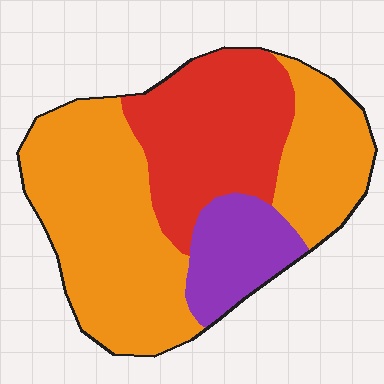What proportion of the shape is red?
Red takes up about one third (1/3) of the shape.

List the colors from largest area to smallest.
From largest to smallest: orange, red, purple.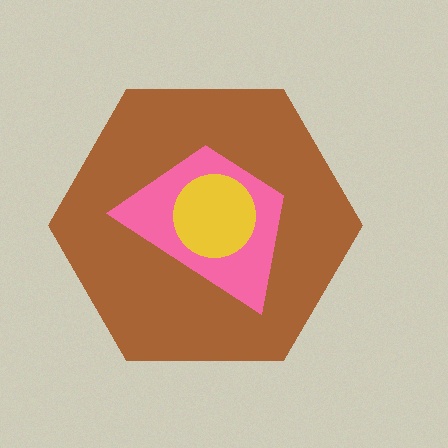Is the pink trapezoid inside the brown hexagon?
Yes.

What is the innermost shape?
The yellow circle.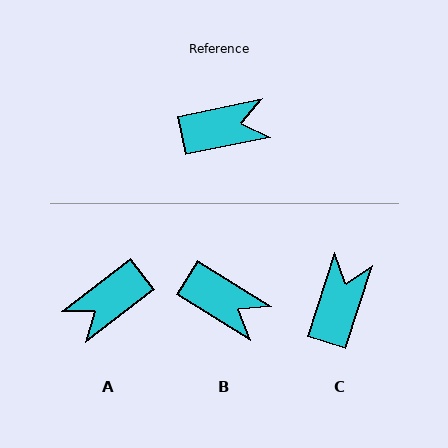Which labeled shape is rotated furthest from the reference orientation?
A, about 154 degrees away.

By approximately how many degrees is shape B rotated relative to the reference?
Approximately 44 degrees clockwise.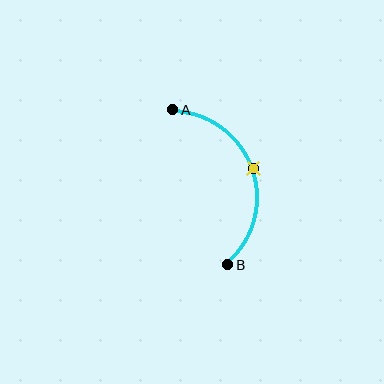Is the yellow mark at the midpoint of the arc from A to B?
Yes. The yellow mark lies on the arc at equal arc-length from both A and B — it is the arc midpoint.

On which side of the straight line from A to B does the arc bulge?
The arc bulges to the right of the straight line connecting A and B.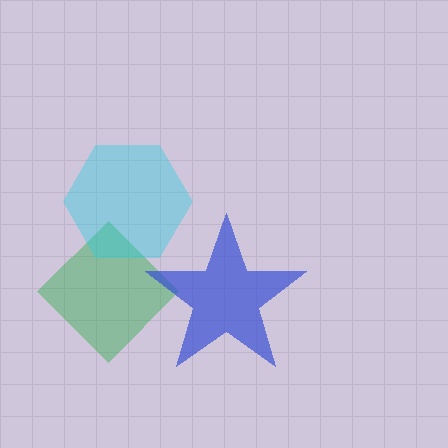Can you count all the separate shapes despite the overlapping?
Yes, there are 3 separate shapes.